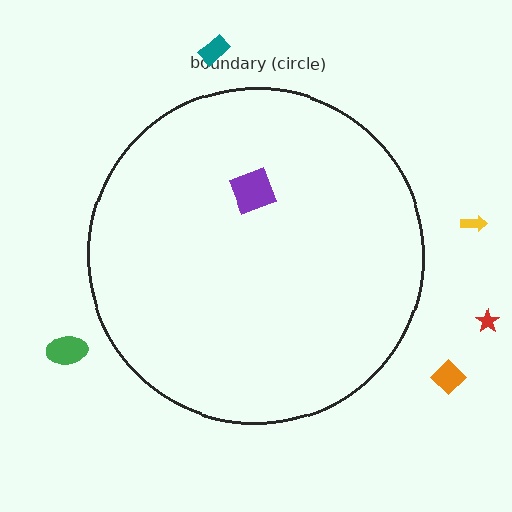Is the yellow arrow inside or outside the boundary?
Outside.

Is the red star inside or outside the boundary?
Outside.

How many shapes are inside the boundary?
1 inside, 5 outside.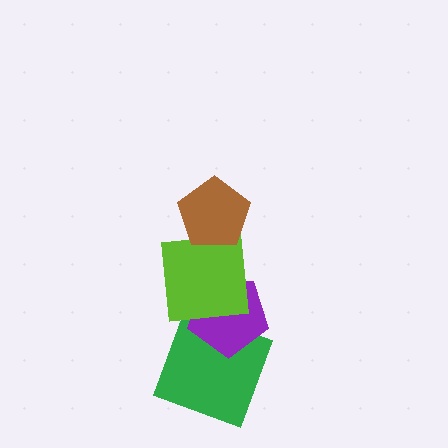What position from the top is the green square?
The green square is 4th from the top.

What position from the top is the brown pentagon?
The brown pentagon is 1st from the top.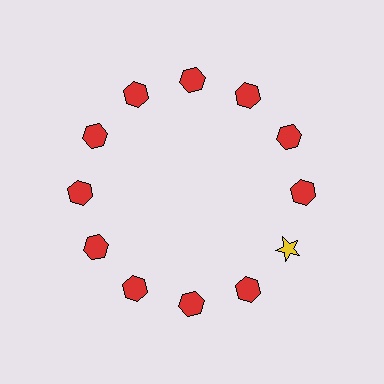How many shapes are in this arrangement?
There are 12 shapes arranged in a ring pattern.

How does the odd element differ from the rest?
It differs in both color (yellow instead of red) and shape (star instead of hexagon).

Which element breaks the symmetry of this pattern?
The yellow star at roughly the 4 o'clock position breaks the symmetry. All other shapes are red hexagons.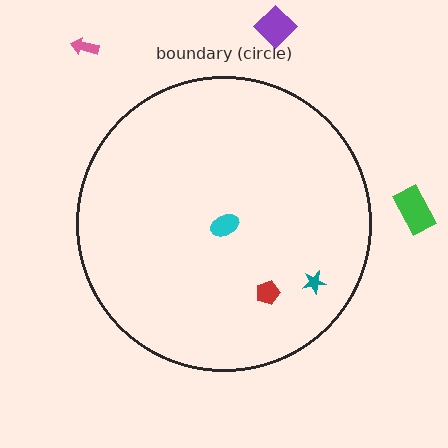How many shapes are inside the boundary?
3 inside, 3 outside.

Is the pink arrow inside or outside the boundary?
Outside.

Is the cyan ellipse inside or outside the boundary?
Inside.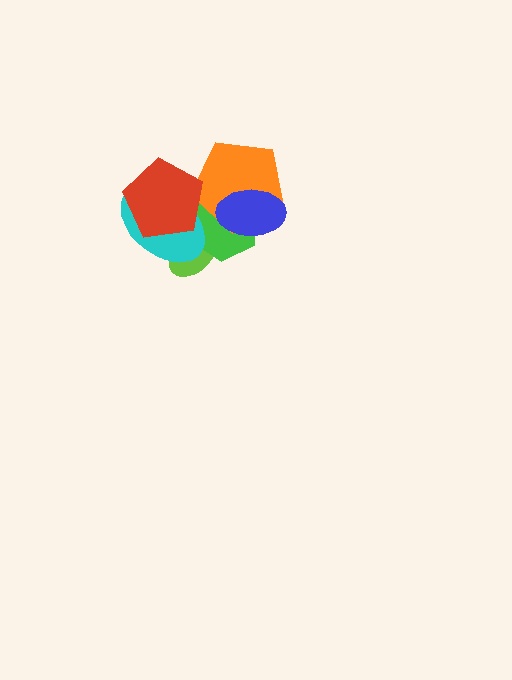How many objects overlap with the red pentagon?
3 objects overlap with the red pentagon.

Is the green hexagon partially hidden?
Yes, it is partially covered by another shape.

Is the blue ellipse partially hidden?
No, no other shape covers it.